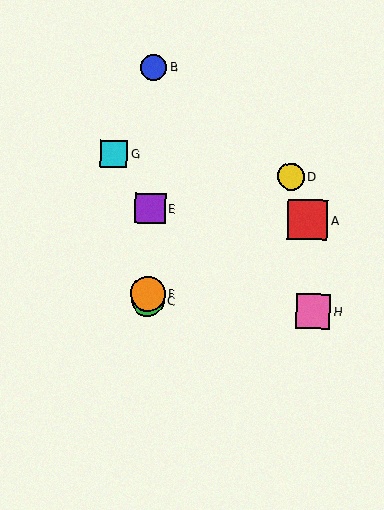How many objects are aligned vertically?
4 objects (B, C, E, F) are aligned vertically.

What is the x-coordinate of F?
Object F is at x≈148.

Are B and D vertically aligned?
No, B is at x≈154 and D is at x≈291.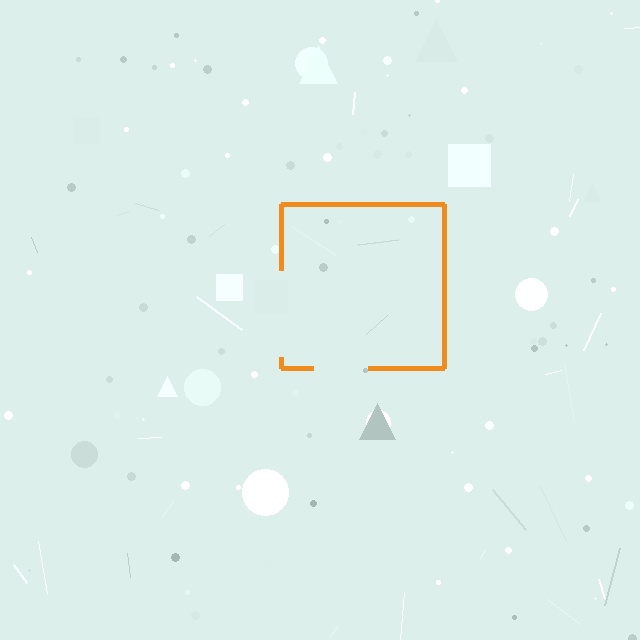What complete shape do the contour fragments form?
The contour fragments form a square.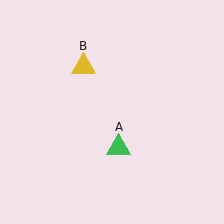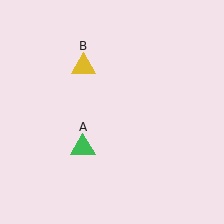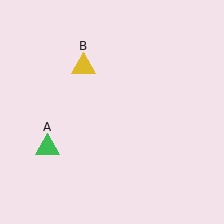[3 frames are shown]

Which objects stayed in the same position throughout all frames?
Yellow triangle (object B) remained stationary.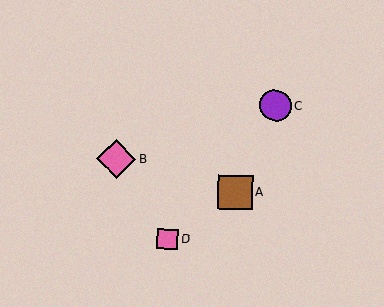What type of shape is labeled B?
Shape B is a pink diamond.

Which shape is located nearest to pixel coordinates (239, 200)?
The brown square (labeled A) at (235, 192) is nearest to that location.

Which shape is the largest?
The pink diamond (labeled B) is the largest.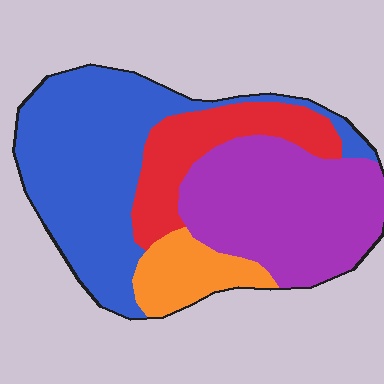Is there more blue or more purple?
Blue.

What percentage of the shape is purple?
Purple covers 34% of the shape.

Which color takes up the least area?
Orange, at roughly 10%.